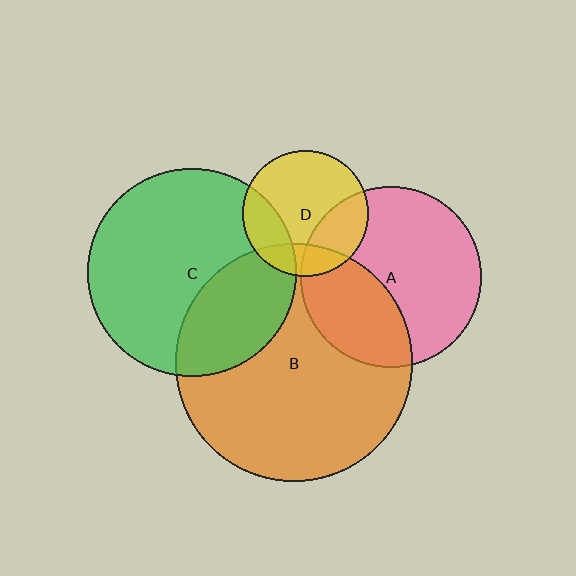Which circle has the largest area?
Circle B (orange).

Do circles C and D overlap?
Yes.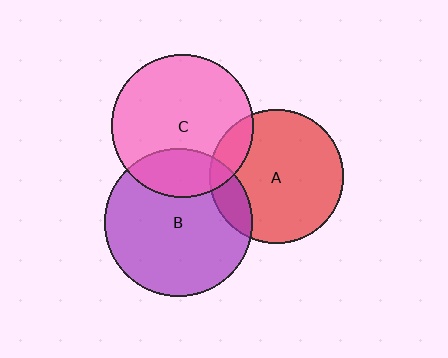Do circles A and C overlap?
Yes.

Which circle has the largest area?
Circle B (purple).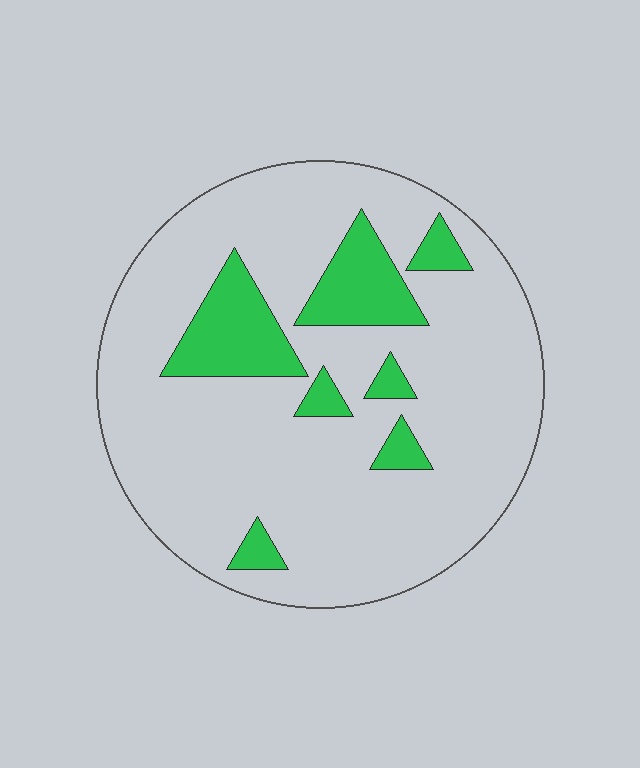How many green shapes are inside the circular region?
7.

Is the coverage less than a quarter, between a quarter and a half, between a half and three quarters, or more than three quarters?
Less than a quarter.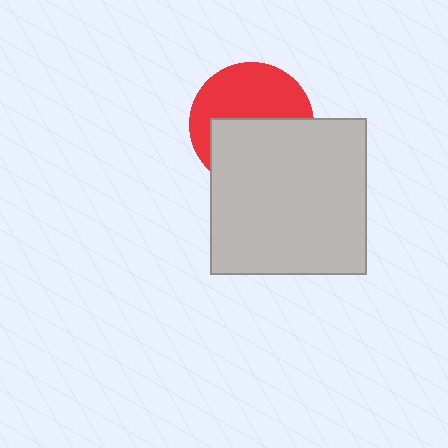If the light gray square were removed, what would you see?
You would see the complete red circle.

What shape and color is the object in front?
The object in front is a light gray square.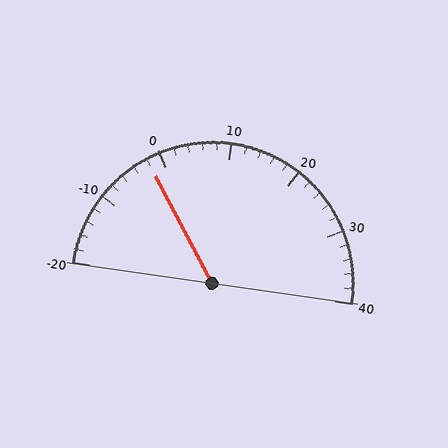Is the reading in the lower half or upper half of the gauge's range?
The reading is in the lower half of the range (-20 to 40).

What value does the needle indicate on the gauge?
The needle indicates approximately -2.